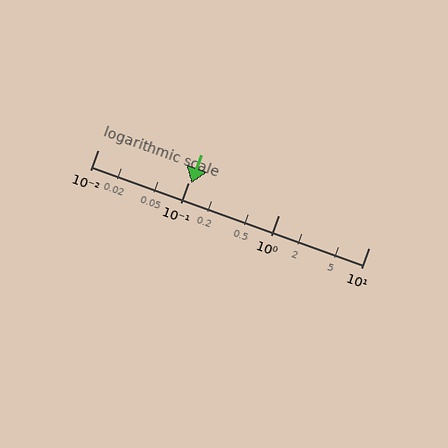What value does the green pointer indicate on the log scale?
The pointer indicates approximately 0.11.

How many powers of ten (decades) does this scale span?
The scale spans 3 decades, from 0.01 to 10.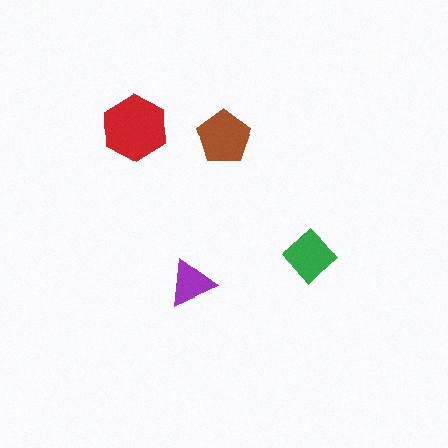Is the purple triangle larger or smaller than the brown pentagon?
Smaller.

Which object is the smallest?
The purple triangle.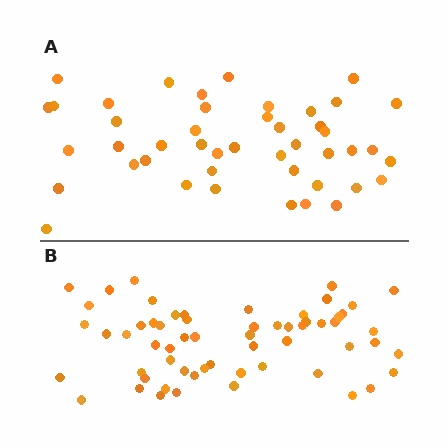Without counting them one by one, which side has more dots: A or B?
Region B (the bottom region) has more dots.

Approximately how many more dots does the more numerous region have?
Region B has approximately 15 more dots than region A.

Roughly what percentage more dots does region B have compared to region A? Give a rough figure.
About 35% more.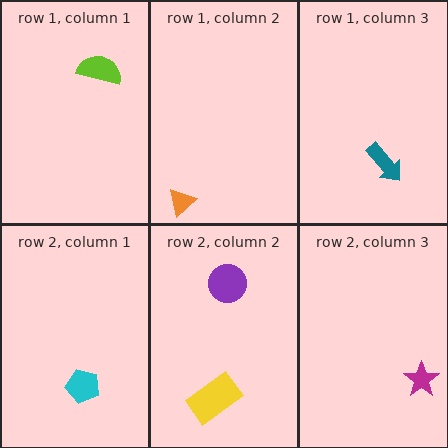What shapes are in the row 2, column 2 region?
The purple circle, the yellow rectangle.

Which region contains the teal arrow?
The row 1, column 3 region.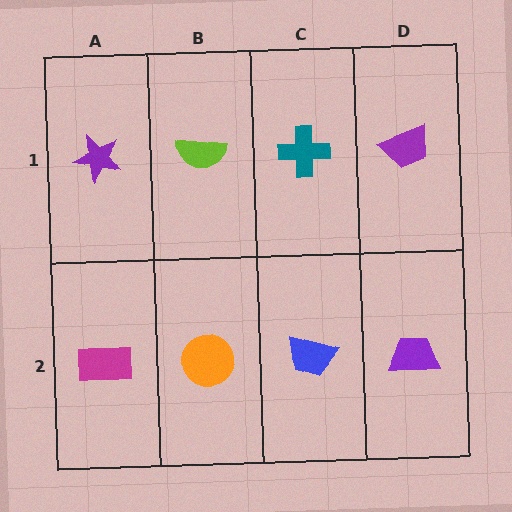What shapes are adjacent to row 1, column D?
A purple trapezoid (row 2, column D), a teal cross (row 1, column C).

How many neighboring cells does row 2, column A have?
2.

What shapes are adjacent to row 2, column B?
A lime semicircle (row 1, column B), a magenta rectangle (row 2, column A), a blue trapezoid (row 2, column C).